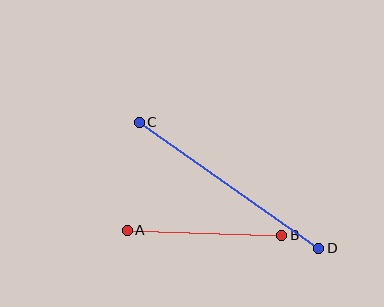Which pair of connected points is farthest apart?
Points C and D are farthest apart.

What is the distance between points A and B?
The distance is approximately 155 pixels.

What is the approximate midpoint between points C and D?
The midpoint is at approximately (229, 185) pixels.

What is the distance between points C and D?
The distance is approximately 220 pixels.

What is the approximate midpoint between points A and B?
The midpoint is at approximately (205, 233) pixels.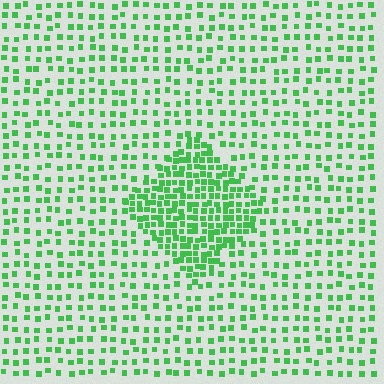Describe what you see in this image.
The image contains small green elements arranged at two different densities. A diamond-shaped region is visible where the elements are more densely packed than the surrounding area.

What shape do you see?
I see a diamond.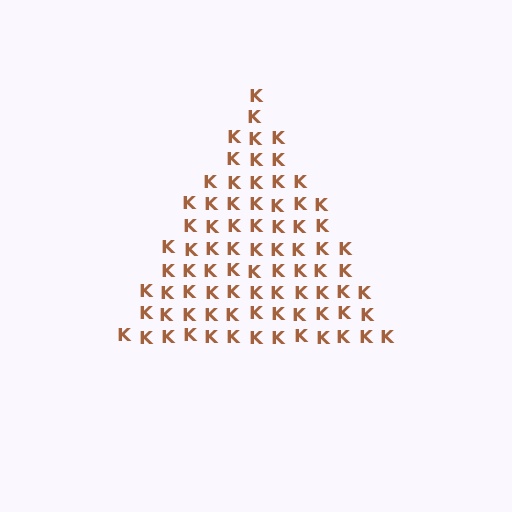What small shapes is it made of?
It is made of small letter K's.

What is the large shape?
The large shape is a triangle.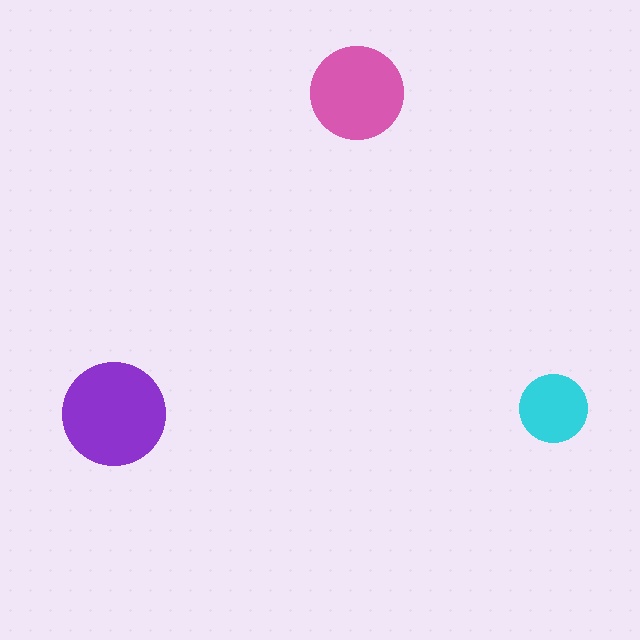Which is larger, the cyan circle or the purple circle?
The purple one.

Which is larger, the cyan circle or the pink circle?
The pink one.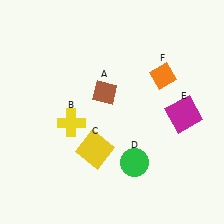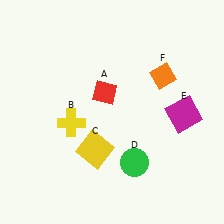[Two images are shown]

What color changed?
The diamond (A) changed from brown in Image 1 to red in Image 2.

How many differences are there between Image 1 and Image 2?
There is 1 difference between the two images.